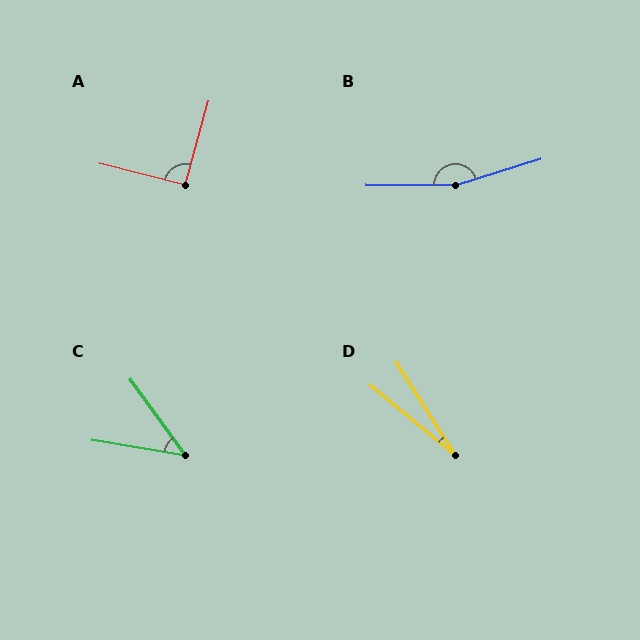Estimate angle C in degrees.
Approximately 45 degrees.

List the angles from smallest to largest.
D (18°), C (45°), A (91°), B (162°).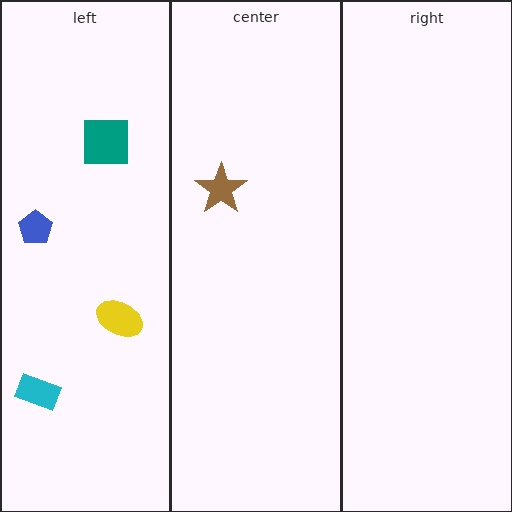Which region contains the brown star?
The center region.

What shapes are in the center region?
The brown star.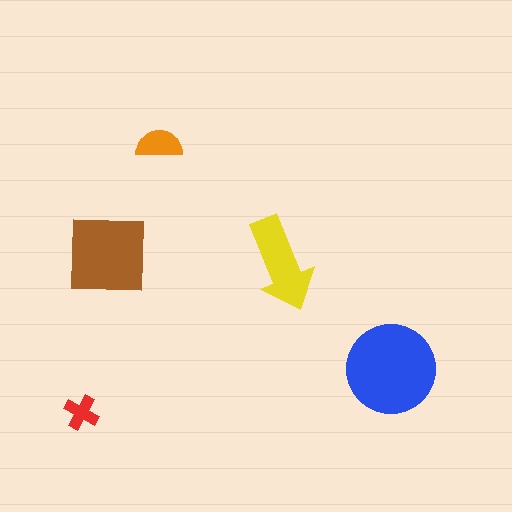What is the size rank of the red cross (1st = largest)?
5th.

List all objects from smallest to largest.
The red cross, the orange semicircle, the yellow arrow, the brown square, the blue circle.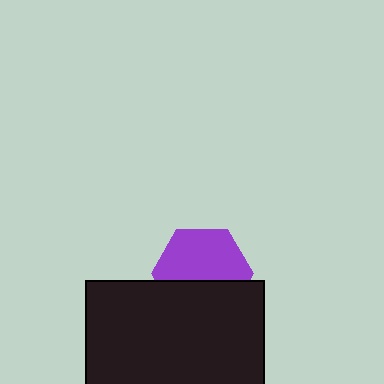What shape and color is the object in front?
The object in front is a black rectangle.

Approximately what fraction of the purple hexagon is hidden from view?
Roughly 42% of the purple hexagon is hidden behind the black rectangle.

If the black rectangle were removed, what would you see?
You would see the complete purple hexagon.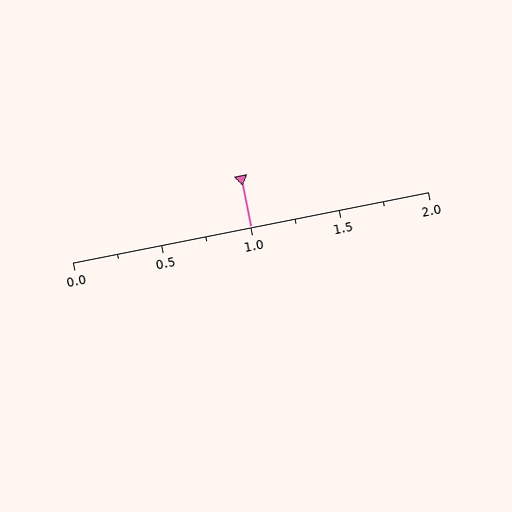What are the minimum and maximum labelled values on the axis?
The axis runs from 0.0 to 2.0.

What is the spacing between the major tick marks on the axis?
The major ticks are spaced 0.5 apart.